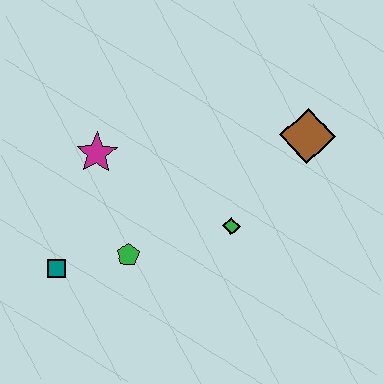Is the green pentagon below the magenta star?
Yes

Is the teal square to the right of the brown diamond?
No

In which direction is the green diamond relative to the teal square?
The green diamond is to the right of the teal square.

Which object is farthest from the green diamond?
The teal square is farthest from the green diamond.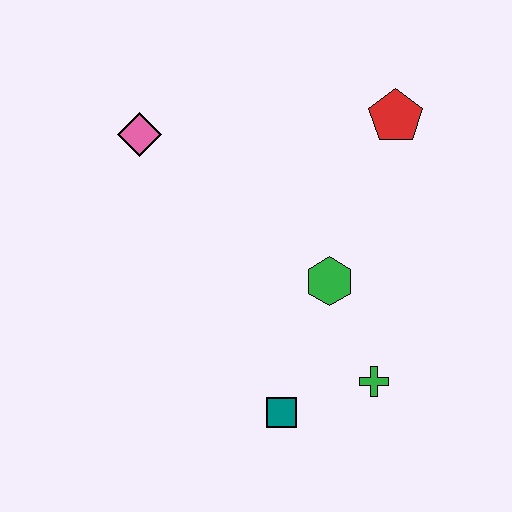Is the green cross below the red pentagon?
Yes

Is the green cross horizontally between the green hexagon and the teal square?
No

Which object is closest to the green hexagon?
The green cross is closest to the green hexagon.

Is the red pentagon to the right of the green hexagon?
Yes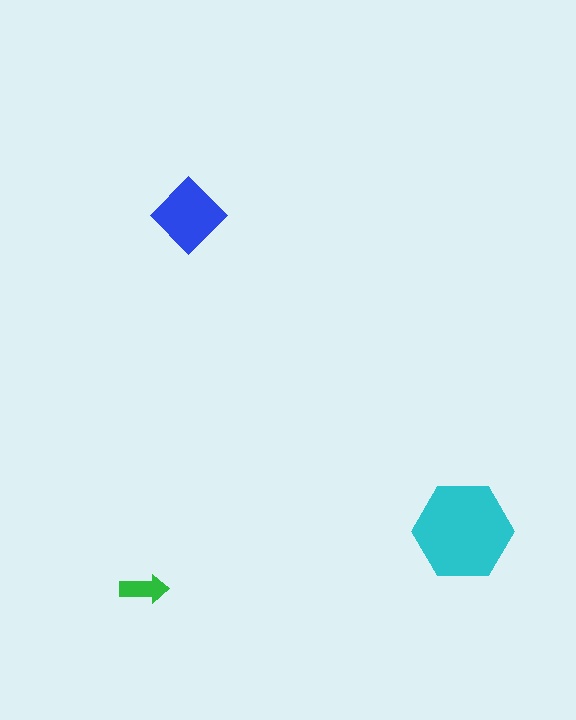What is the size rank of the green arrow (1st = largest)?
3rd.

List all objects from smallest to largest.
The green arrow, the blue diamond, the cyan hexagon.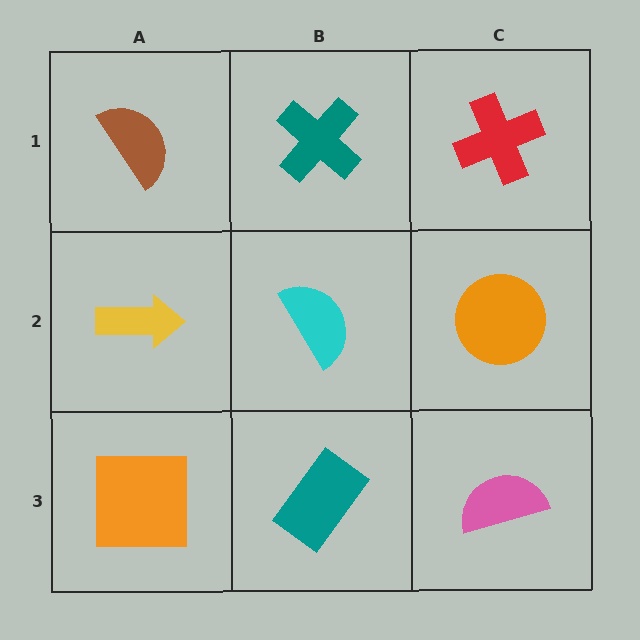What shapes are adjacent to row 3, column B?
A cyan semicircle (row 2, column B), an orange square (row 3, column A), a pink semicircle (row 3, column C).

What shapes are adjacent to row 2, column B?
A teal cross (row 1, column B), a teal rectangle (row 3, column B), a yellow arrow (row 2, column A), an orange circle (row 2, column C).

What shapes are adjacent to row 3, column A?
A yellow arrow (row 2, column A), a teal rectangle (row 3, column B).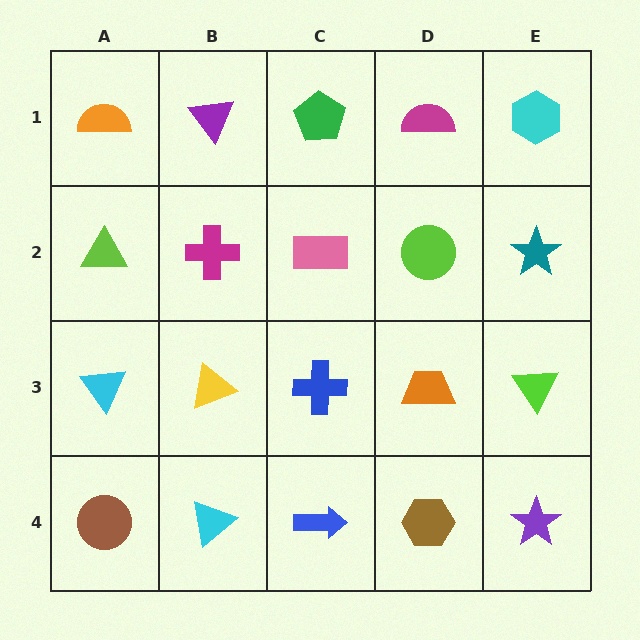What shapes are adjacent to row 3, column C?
A pink rectangle (row 2, column C), a blue arrow (row 4, column C), a yellow triangle (row 3, column B), an orange trapezoid (row 3, column D).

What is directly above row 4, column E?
A lime triangle.